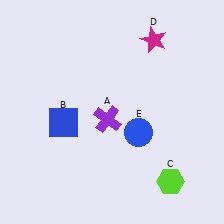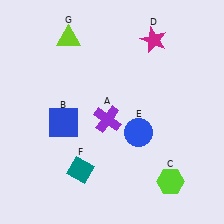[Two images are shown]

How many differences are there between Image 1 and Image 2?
There are 2 differences between the two images.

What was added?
A teal diamond (F), a lime triangle (G) were added in Image 2.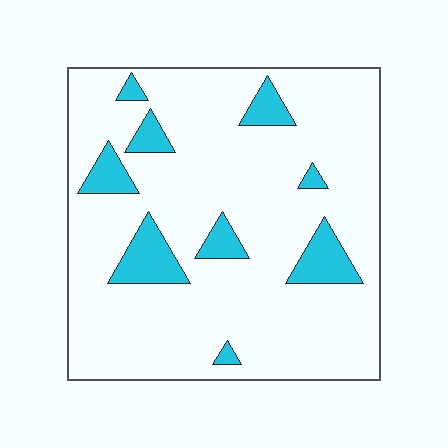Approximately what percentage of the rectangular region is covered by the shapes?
Approximately 15%.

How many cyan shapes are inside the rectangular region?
9.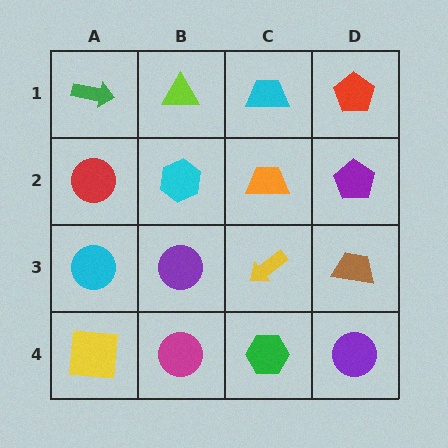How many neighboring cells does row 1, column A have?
2.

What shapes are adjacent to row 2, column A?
A green arrow (row 1, column A), a cyan circle (row 3, column A), a cyan hexagon (row 2, column B).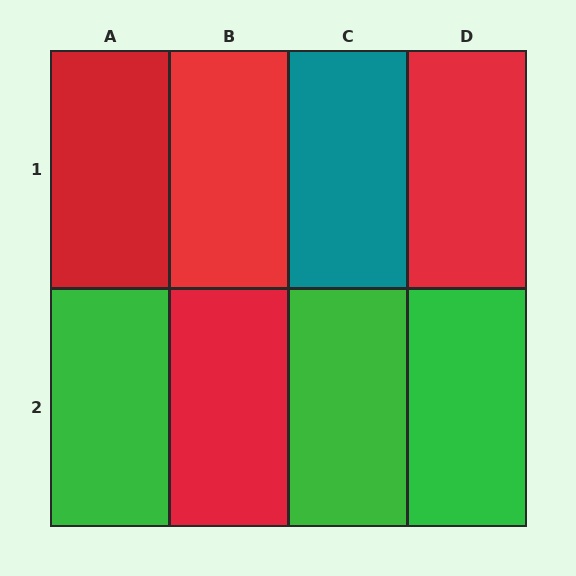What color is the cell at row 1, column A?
Red.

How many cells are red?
4 cells are red.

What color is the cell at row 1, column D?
Red.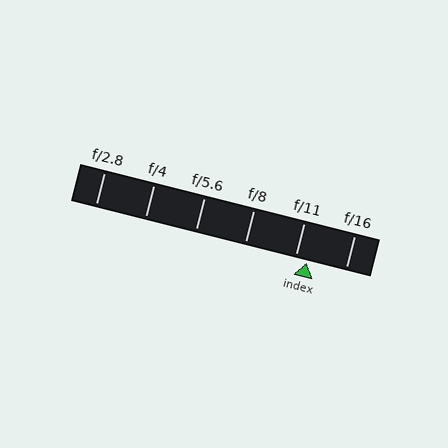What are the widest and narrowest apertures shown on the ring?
The widest aperture shown is f/2.8 and the narrowest is f/16.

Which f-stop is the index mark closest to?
The index mark is closest to f/11.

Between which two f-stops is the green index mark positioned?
The index mark is between f/11 and f/16.